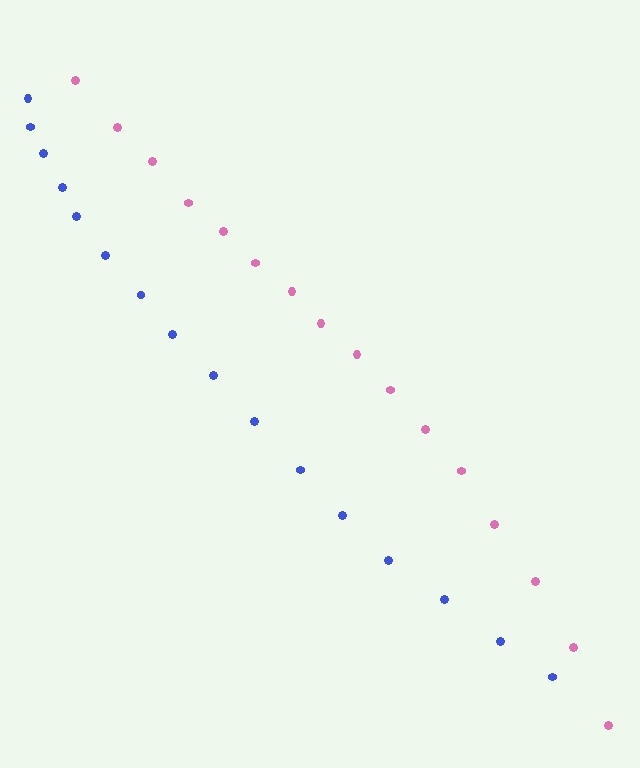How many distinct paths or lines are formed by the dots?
There are 2 distinct paths.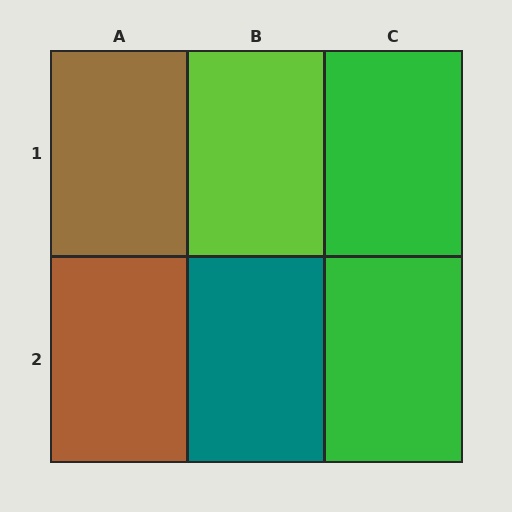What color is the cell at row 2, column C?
Green.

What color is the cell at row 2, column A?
Brown.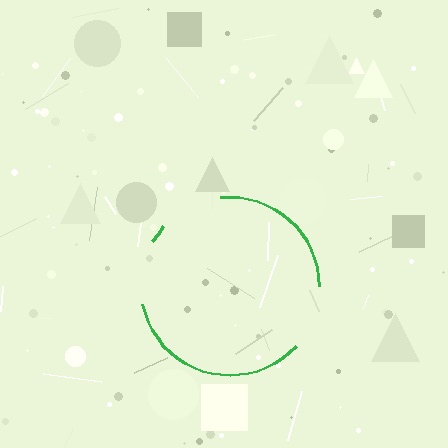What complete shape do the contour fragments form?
The contour fragments form a circle.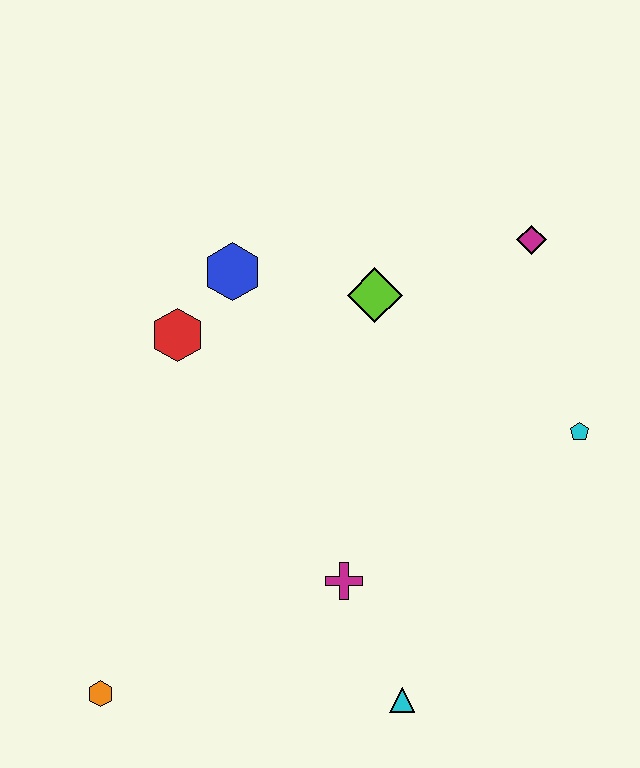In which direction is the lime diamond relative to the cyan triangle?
The lime diamond is above the cyan triangle.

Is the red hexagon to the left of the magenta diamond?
Yes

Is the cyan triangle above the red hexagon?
No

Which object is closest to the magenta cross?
The cyan triangle is closest to the magenta cross.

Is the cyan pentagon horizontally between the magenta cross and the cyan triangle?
No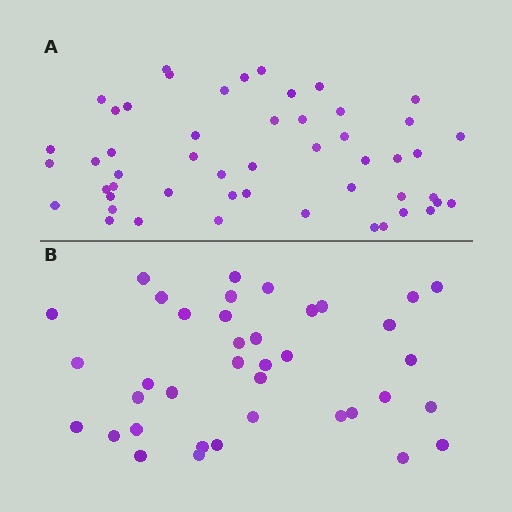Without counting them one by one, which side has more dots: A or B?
Region A (the top region) has more dots.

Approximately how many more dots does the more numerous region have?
Region A has approximately 15 more dots than region B.